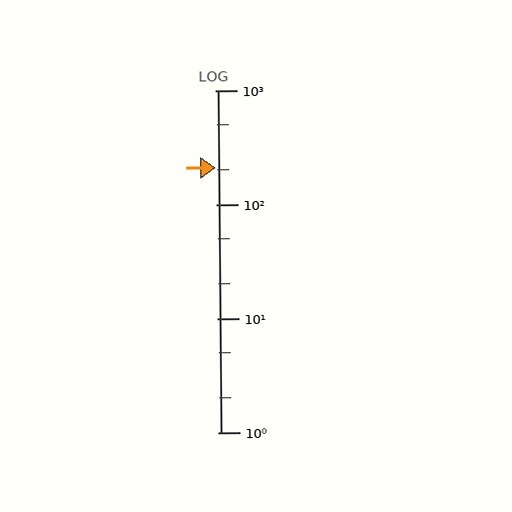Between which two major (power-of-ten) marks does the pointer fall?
The pointer is between 100 and 1000.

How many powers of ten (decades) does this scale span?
The scale spans 3 decades, from 1 to 1000.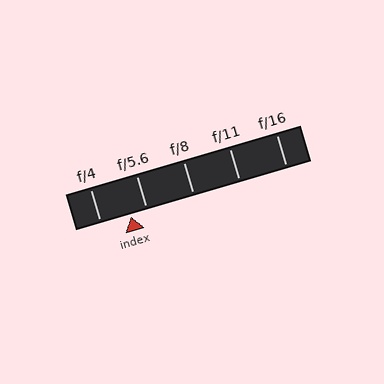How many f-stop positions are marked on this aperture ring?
There are 5 f-stop positions marked.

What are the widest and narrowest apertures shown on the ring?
The widest aperture shown is f/4 and the narrowest is f/16.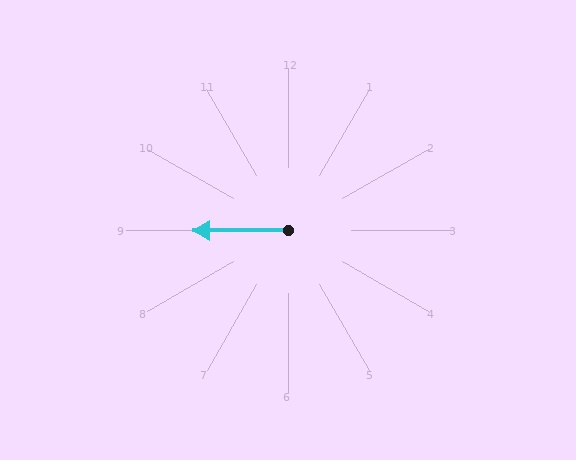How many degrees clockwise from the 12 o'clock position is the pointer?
Approximately 270 degrees.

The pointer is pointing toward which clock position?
Roughly 9 o'clock.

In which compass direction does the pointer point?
West.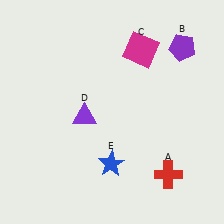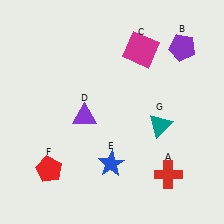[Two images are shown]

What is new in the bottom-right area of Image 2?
A teal triangle (G) was added in the bottom-right area of Image 2.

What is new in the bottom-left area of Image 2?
A red pentagon (F) was added in the bottom-left area of Image 2.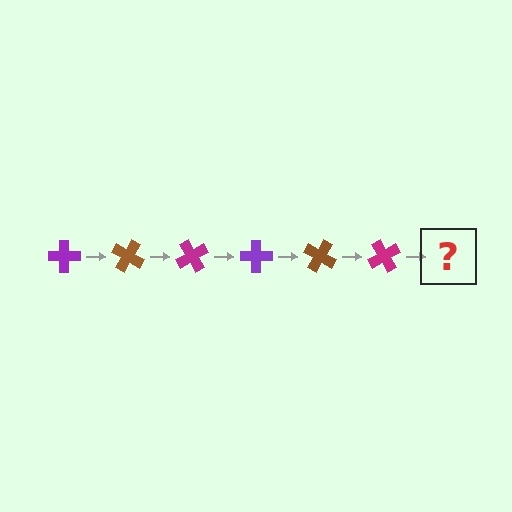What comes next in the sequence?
The next element should be a purple cross, rotated 180 degrees from the start.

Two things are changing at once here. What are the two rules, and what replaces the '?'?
The two rules are that it rotates 30 degrees each step and the color cycles through purple, brown, and magenta. The '?' should be a purple cross, rotated 180 degrees from the start.